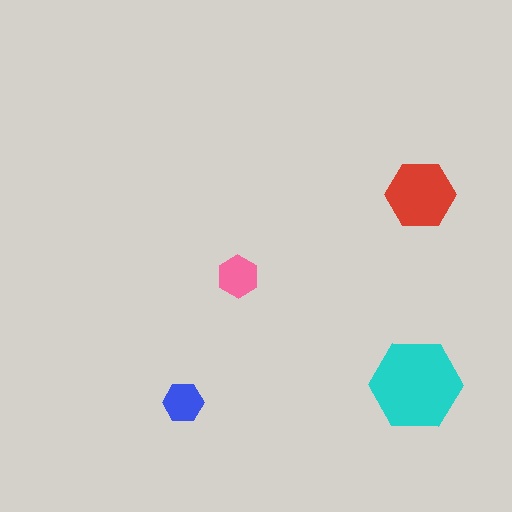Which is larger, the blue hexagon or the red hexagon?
The red one.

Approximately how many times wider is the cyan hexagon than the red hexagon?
About 1.5 times wider.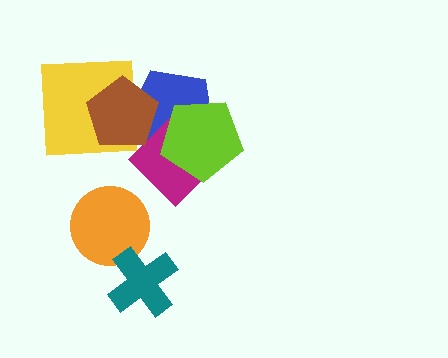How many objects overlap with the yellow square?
1 object overlaps with the yellow square.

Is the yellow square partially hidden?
Yes, it is partially covered by another shape.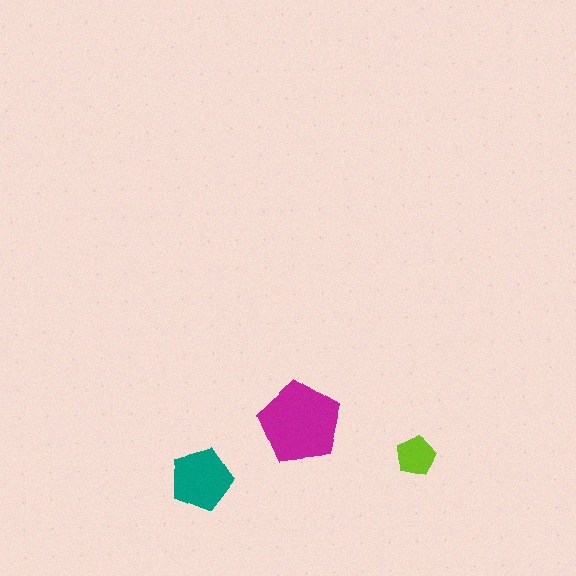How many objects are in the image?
There are 3 objects in the image.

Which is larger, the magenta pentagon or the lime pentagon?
The magenta one.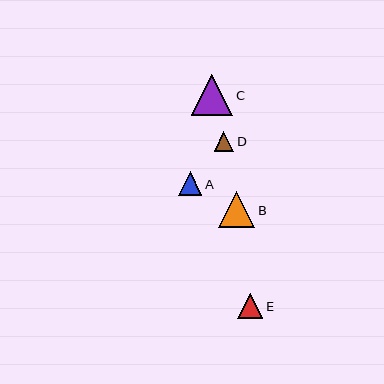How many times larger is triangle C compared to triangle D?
Triangle C is approximately 2.1 times the size of triangle D.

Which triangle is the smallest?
Triangle D is the smallest with a size of approximately 19 pixels.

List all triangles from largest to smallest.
From largest to smallest: C, B, E, A, D.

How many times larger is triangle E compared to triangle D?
Triangle E is approximately 1.3 times the size of triangle D.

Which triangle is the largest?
Triangle C is the largest with a size of approximately 41 pixels.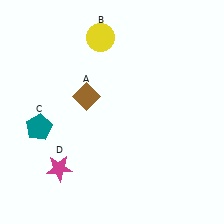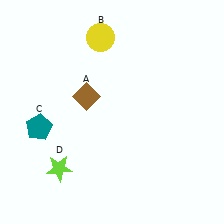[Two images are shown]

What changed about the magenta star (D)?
In Image 1, D is magenta. In Image 2, it changed to lime.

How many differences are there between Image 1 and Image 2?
There is 1 difference between the two images.